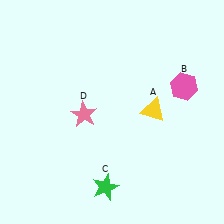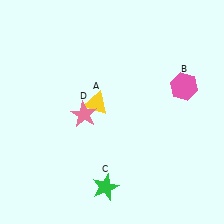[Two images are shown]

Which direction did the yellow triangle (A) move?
The yellow triangle (A) moved left.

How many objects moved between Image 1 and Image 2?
1 object moved between the two images.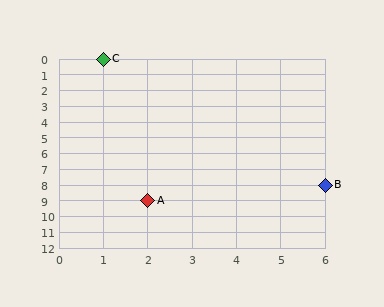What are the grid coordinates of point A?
Point A is at grid coordinates (2, 9).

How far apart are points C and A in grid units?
Points C and A are 1 column and 9 rows apart (about 9.1 grid units diagonally).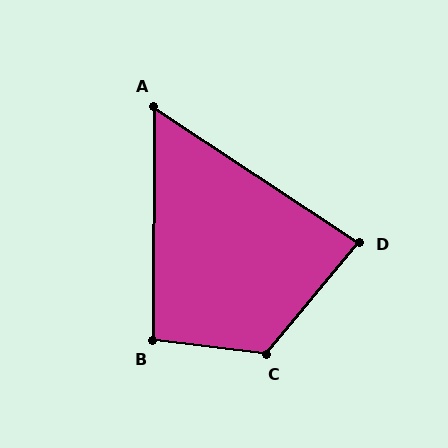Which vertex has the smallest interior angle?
A, at approximately 57 degrees.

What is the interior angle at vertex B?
Approximately 96 degrees (obtuse).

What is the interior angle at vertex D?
Approximately 84 degrees (acute).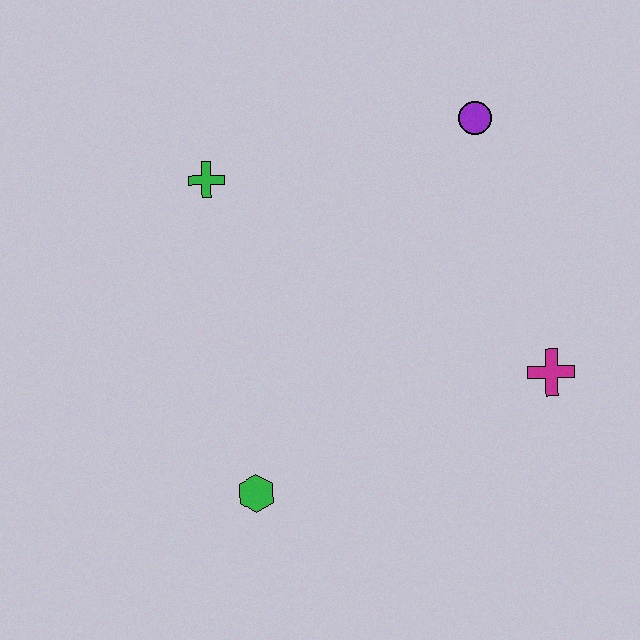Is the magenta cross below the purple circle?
Yes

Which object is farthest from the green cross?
The magenta cross is farthest from the green cross.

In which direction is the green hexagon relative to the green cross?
The green hexagon is below the green cross.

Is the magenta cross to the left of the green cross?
No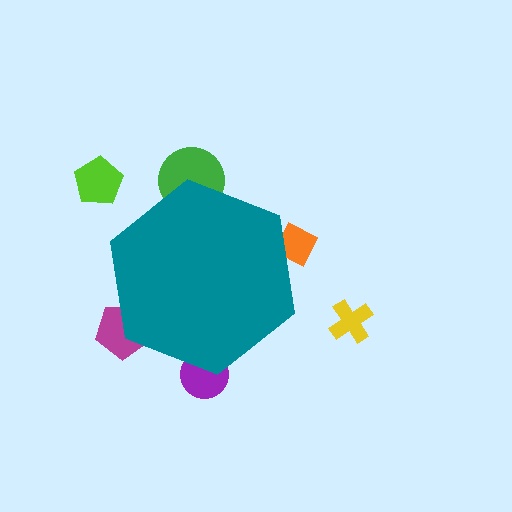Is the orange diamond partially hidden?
Yes, the orange diamond is partially hidden behind the teal hexagon.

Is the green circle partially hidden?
Yes, the green circle is partially hidden behind the teal hexagon.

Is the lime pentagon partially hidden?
No, the lime pentagon is fully visible.